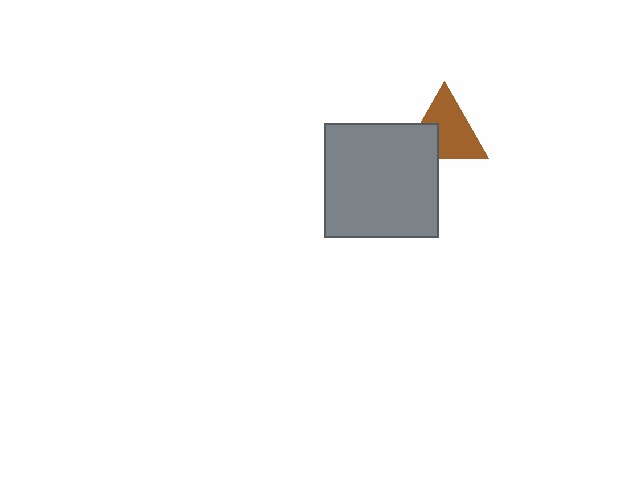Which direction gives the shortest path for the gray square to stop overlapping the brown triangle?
Moving toward the lower-left gives the shortest separation.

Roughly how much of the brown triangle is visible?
Most of it is visible (roughly 70%).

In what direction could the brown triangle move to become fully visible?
The brown triangle could move toward the upper-right. That would shift it out from behind the gray square entirely.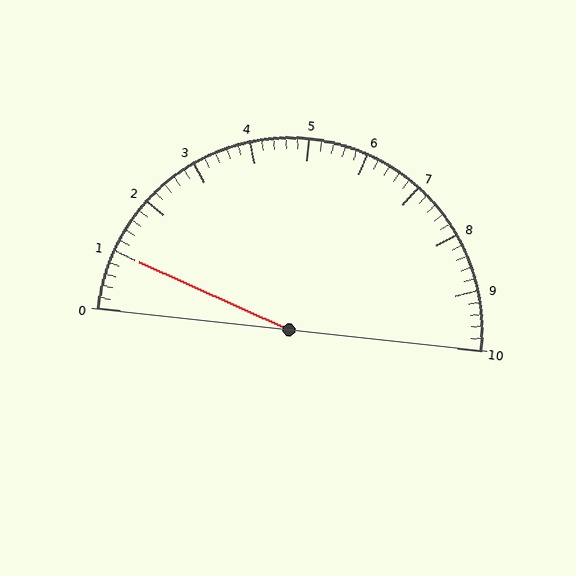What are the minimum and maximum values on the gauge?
The gauge ranges from 0 to 10.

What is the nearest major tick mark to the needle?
The nearest major tick mark is 1.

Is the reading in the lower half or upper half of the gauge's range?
The reading is in the lower half of the range (0 to 10).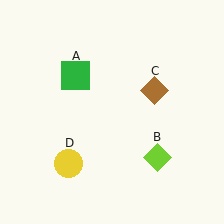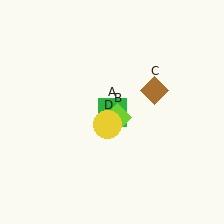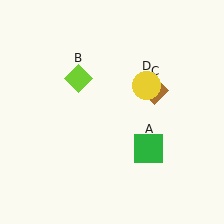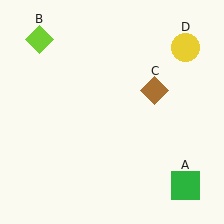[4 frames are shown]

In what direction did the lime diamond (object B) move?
The lime diamond (object B) moved up and to the left.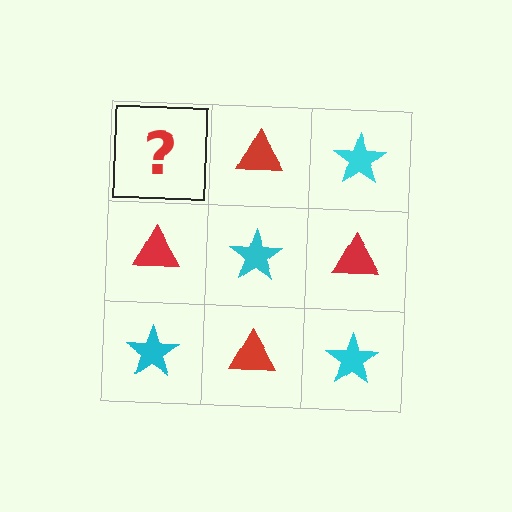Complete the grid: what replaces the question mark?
The question mark should be replaced with a cyan star.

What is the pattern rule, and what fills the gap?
The rule is that it alternates cyan star and red triangle in a checkerboard pattern. The gap should be filled with a cyan star.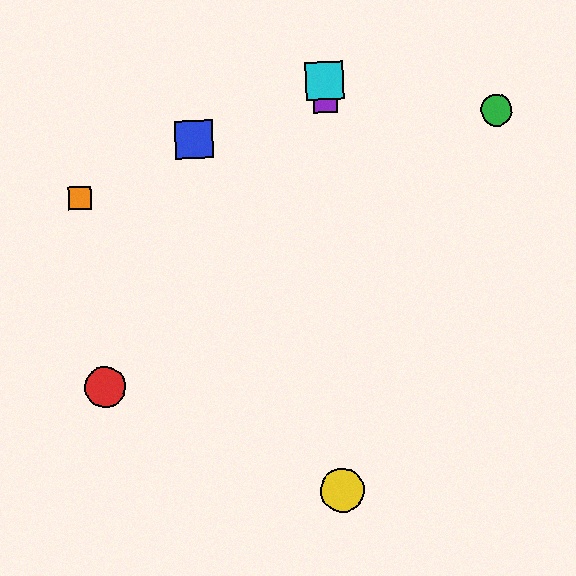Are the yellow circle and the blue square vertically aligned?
No, the yellow circle is at x≈342 and the blue square is at x≈194.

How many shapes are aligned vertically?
3 shapes (the yellow circle, the purple square, the cyan square) are aligned vertically.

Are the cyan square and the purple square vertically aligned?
Yes, both are at x≈324.